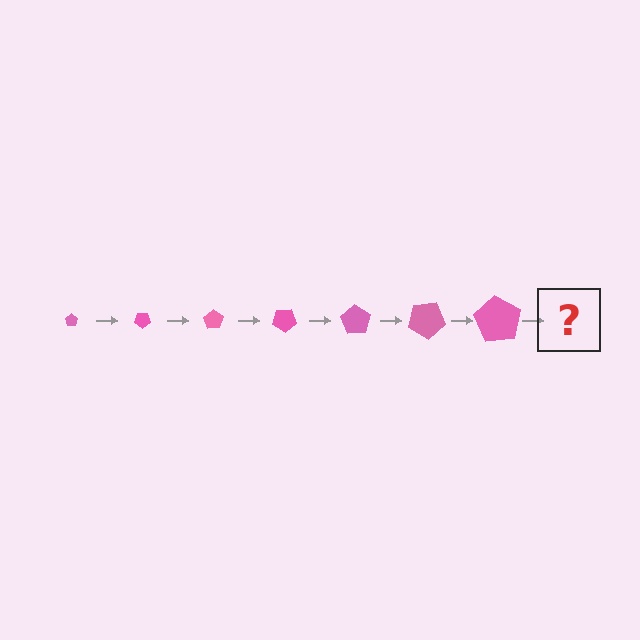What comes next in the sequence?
The next element should be a pentagon, larger than the previous one and rotated 245 degrees from the start.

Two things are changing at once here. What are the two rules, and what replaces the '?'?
The two rules are that the pentagon grows larger each step and it rotates 35 degrees each step. The '?' should be a pentagon, larger than the previous one and rotated 245 degrees from the start.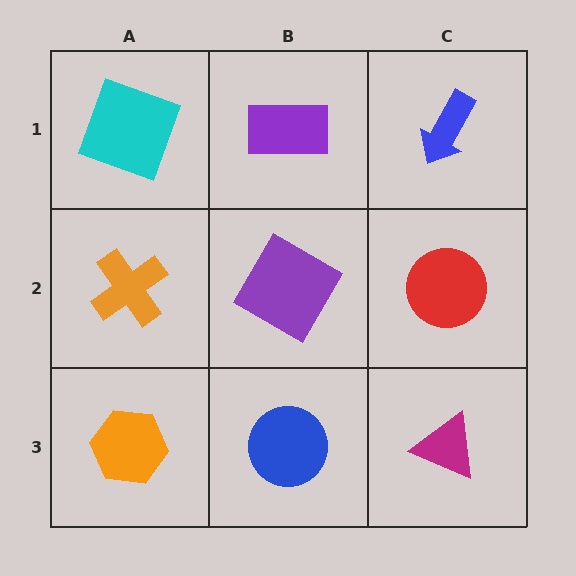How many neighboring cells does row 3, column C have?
2.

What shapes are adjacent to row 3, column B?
A purple square (row 2, column B), an orange hexagon (row 3, column A), a magenta triangle (row 3, column C).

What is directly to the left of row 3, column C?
A blue circle.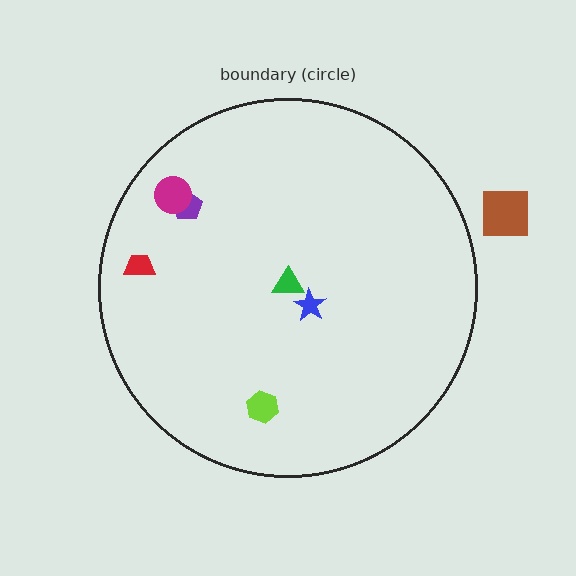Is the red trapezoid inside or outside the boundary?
Inside.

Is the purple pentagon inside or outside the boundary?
Inside.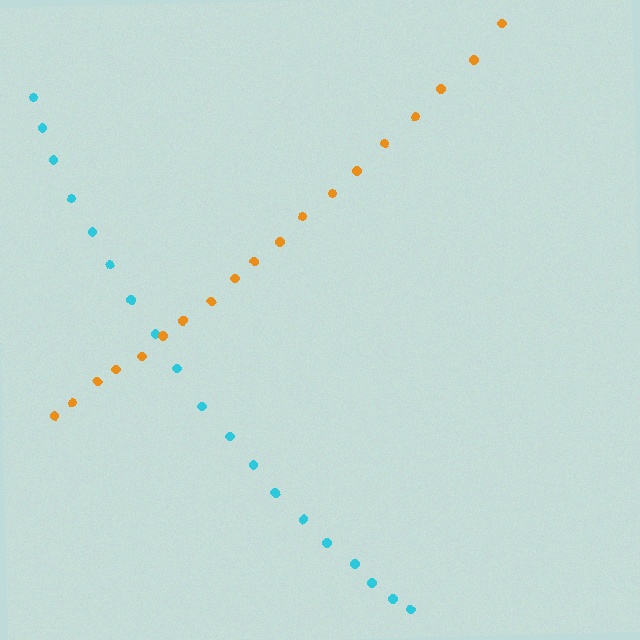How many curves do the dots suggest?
There are 2 distinct paths.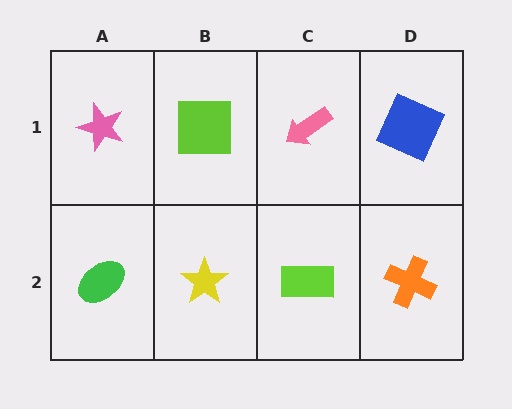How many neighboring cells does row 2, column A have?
2.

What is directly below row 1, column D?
An orange cross.